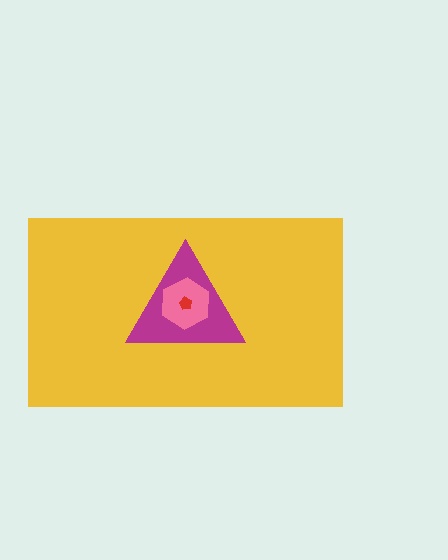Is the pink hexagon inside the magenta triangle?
Yes.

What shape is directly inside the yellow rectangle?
The magenta triangle.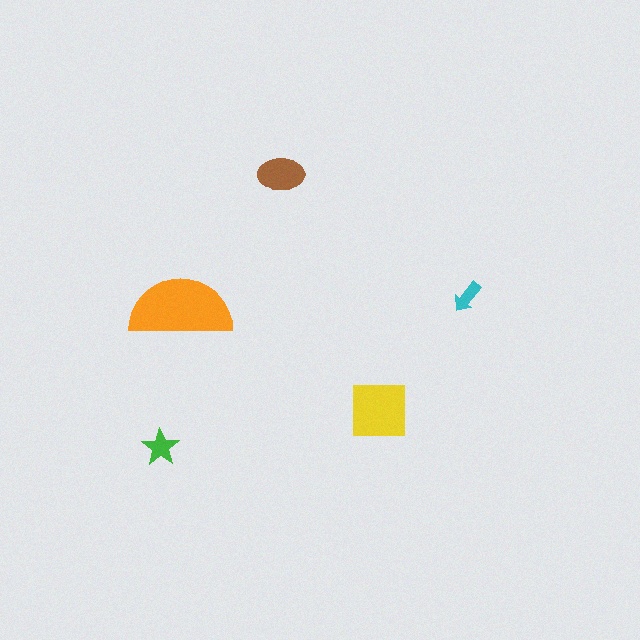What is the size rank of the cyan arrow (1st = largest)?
5th.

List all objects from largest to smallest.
The orange semicircle, the yellow square, the brown ellipse, the green star, the cyan arrow.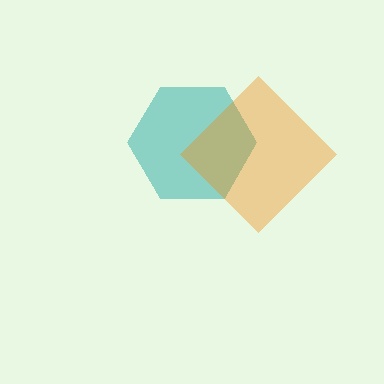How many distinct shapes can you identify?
There are 2 distinct shapes: a teal hexagon, an orange diamond.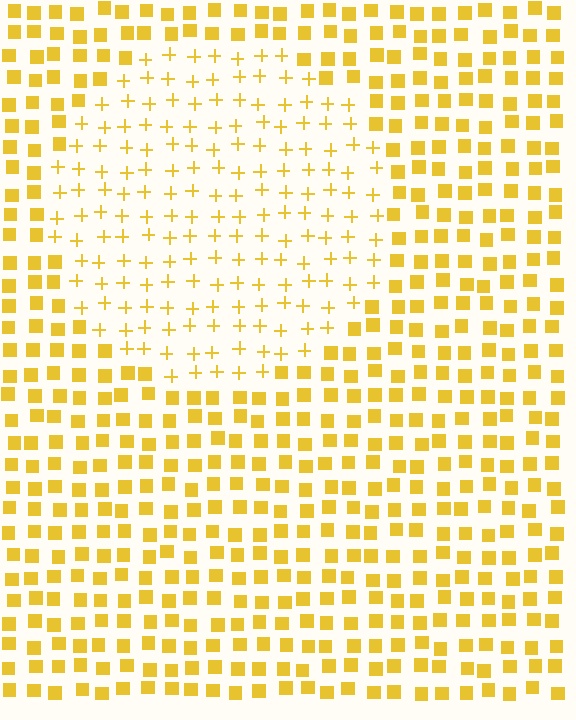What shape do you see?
I see a circle.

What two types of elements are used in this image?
The image uses plus signs inside the circle region and squares outside it.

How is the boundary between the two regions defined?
The boundary is defined by a change in element shape: plus signs inside vs. squares outside. All elements share the same color and spacing.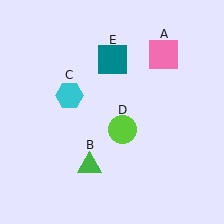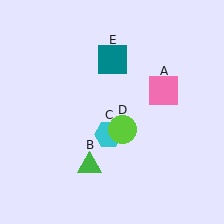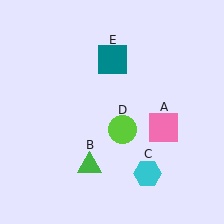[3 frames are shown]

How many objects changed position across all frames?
2 objects changed position: pink square (object A), cyan hexagon (object C).